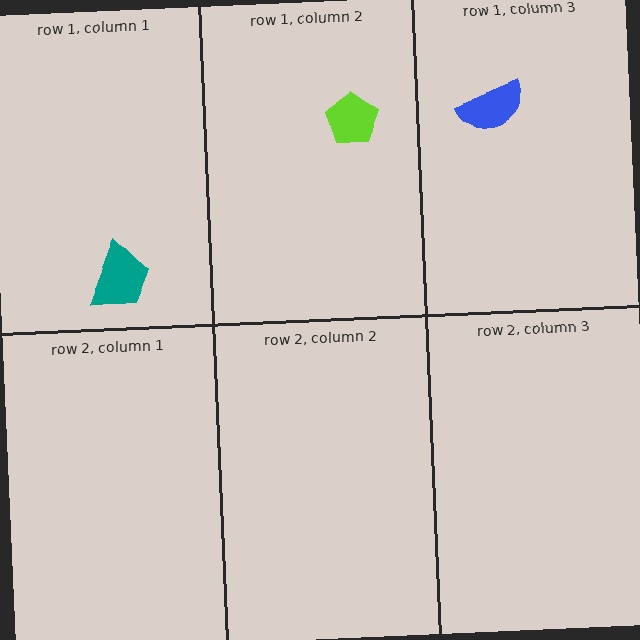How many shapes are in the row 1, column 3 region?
1.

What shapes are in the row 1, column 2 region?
The lime pentagon.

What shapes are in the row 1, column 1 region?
The teal trapezoid.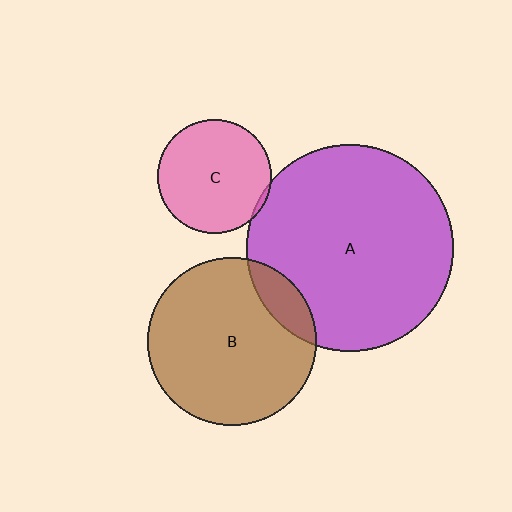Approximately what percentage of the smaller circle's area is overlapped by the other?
Approximately 10%.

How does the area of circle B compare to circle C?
Approximately 2.2 times.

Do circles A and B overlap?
Yes.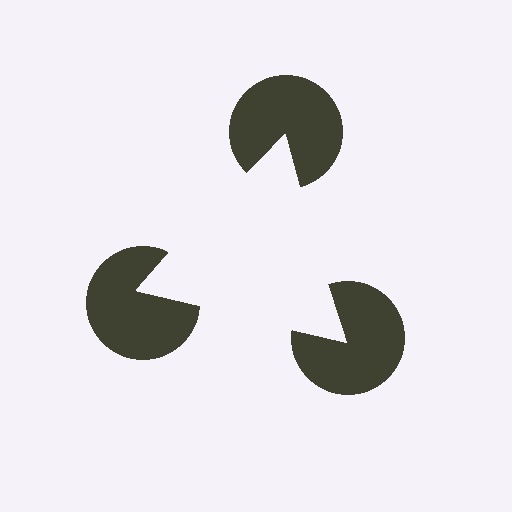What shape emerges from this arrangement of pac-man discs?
An illusory triangle — its edges are inferred from the aligned wedge cuts in the pac-man discs, not physically drawn.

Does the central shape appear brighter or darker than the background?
It typically appears slightly brighter than the background, even though no actual brightness change is drawn.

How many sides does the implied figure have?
3 sides.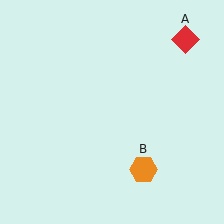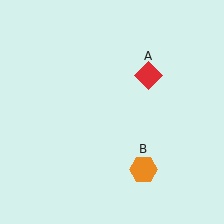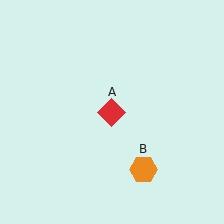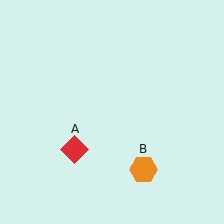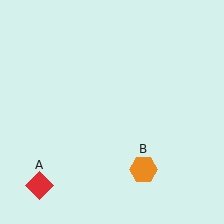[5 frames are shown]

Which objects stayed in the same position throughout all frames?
Orange hexagon (object B) remained stationary.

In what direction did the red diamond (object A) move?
The red diamond (object A) moved down and to the left.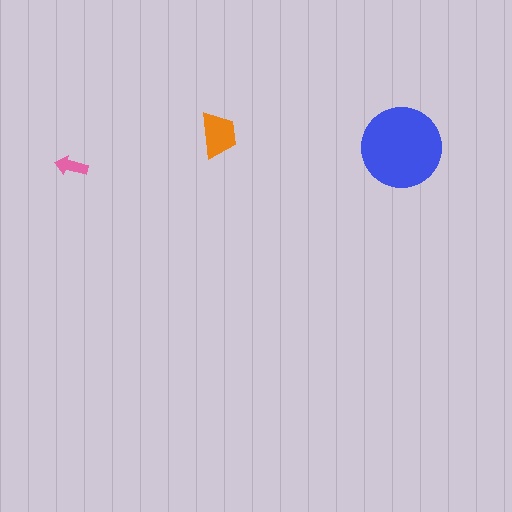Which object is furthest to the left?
The pink arrow is leftmost.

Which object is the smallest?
The pink arrow.